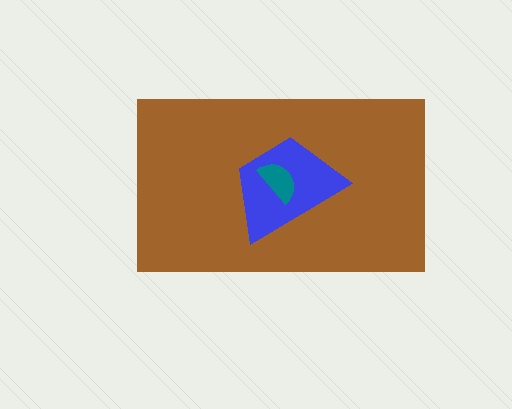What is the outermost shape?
The brown rectangle.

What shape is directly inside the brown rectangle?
The blue trapezoid.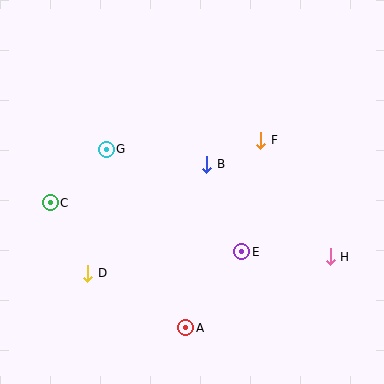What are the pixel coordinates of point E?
Point E is at (242, 252).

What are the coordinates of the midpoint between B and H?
The midpoint between B and H is at (268, 210).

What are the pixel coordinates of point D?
Point D is at (88, 273).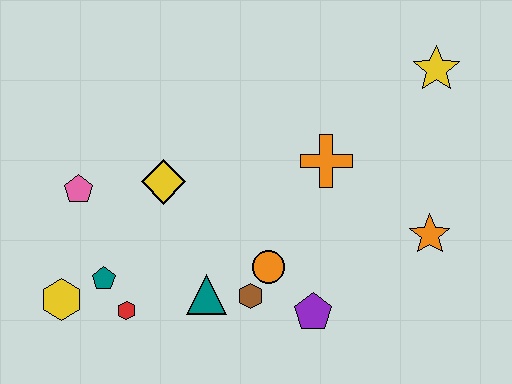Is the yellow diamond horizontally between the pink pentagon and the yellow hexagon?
No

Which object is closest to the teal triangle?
The brown hexagon is closest to the teal triangle.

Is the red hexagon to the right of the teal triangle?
No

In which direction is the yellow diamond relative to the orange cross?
The yellow diamond is to the left of the orange cross.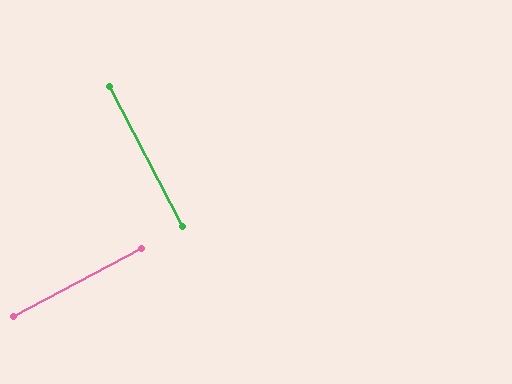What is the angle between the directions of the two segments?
Approximately 90 degrees.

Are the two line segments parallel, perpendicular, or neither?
Perpendicular — they meet at approximately 90°.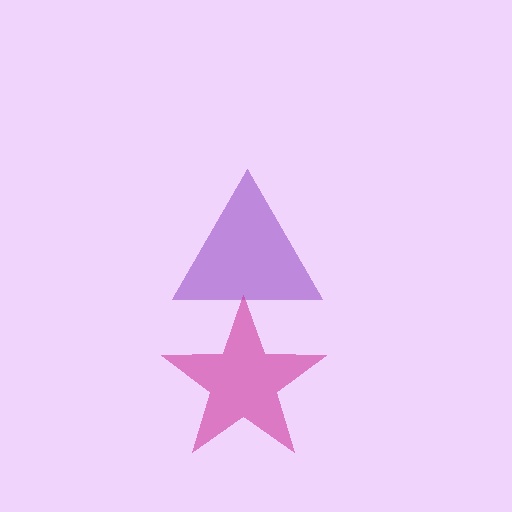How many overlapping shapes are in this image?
There are 2 overlapping shapes in the image.